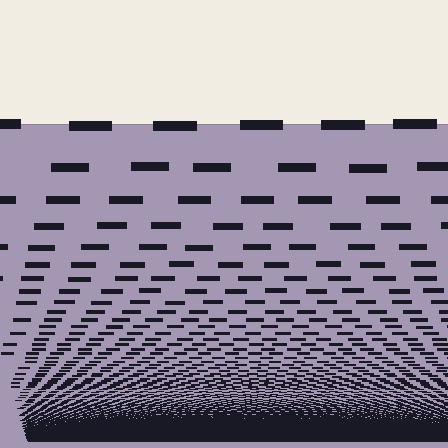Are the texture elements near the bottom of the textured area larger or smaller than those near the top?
Smaller. The gradient is inverted — elements near the bottom are smaller and denser.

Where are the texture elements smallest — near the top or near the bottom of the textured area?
Near the bottom.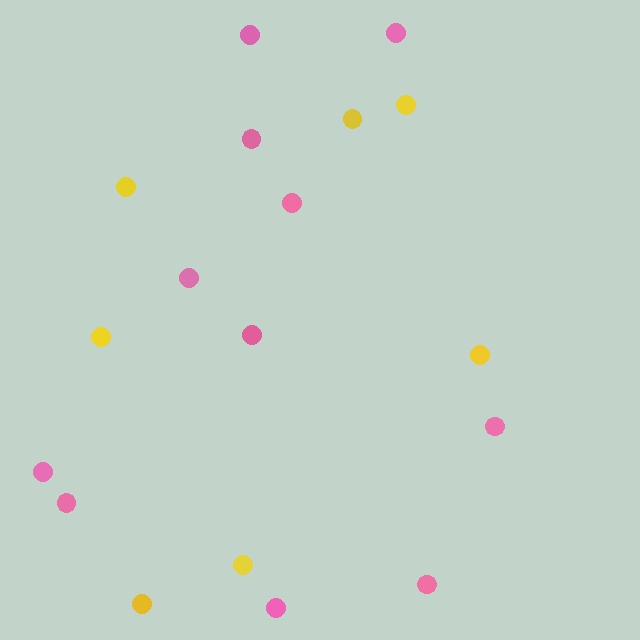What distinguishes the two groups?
There are 2 groups: one group of yellow circles (7) and one group of pink circles (11).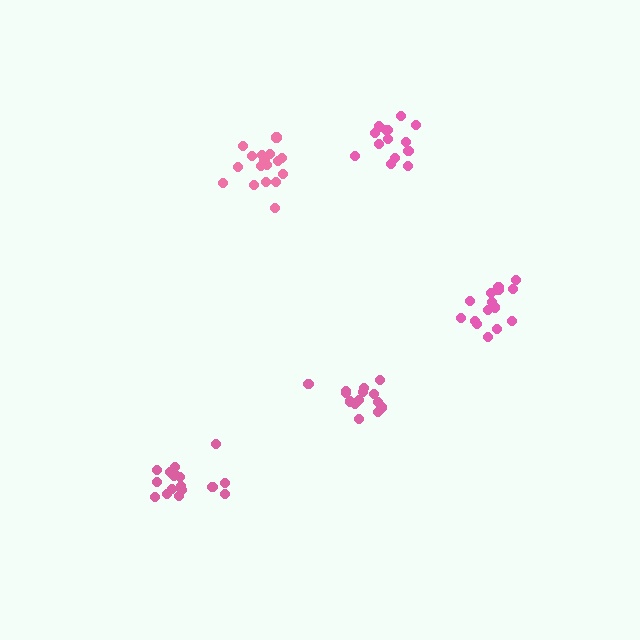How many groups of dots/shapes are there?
There are 5 groups.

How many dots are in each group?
Group 1: 17 dots, Group 2: 15 dots, Group 3: 14 dots, Group 4: 17 dots, Group 5: 14 dots (77 total).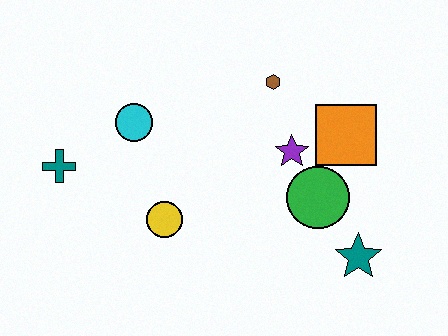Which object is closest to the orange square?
The purple star is closest to the orange square.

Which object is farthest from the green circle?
The teal cross is farthest from the green circle.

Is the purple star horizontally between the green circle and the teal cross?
Yes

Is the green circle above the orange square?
No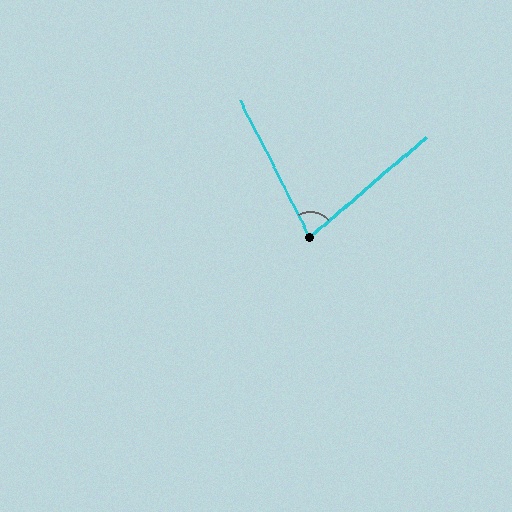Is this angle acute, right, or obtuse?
It is acute.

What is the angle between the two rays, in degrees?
Approximately 76 degrees.